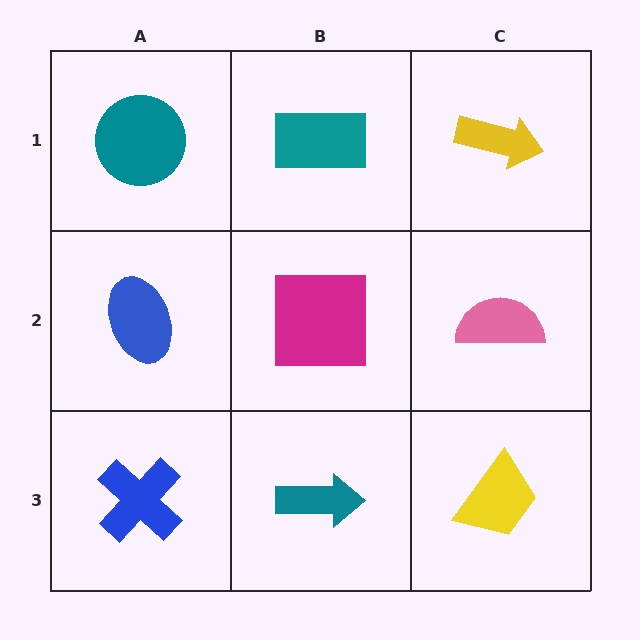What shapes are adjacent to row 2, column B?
A teal rectangle (row 1, column B), a teal arrow (row 3, column B), a blue ellipse (row 2, column A), a pink semicircle (row 2, column C).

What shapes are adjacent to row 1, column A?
A blue ellipse (row 2, column A), a teal rectangle (row 1, column B).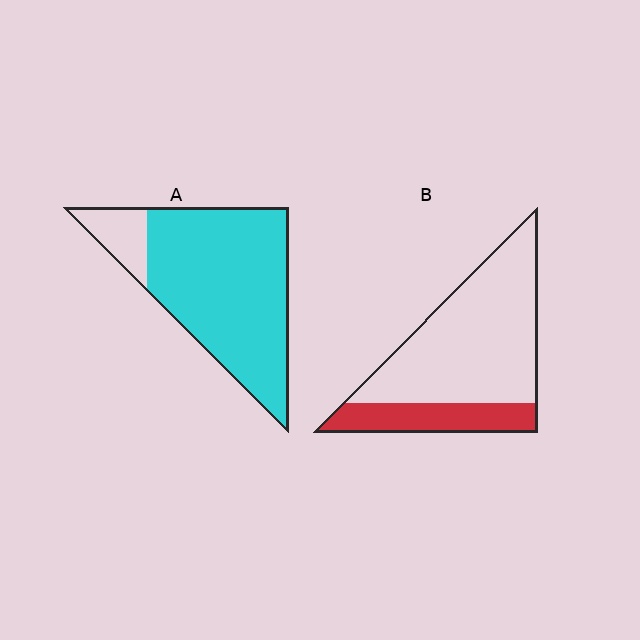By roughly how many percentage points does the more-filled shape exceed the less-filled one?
By roughly 60 percentage points (A over B).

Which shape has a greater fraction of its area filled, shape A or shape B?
Shape A.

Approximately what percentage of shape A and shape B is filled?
A is approximately 85% and B is approximately 25%.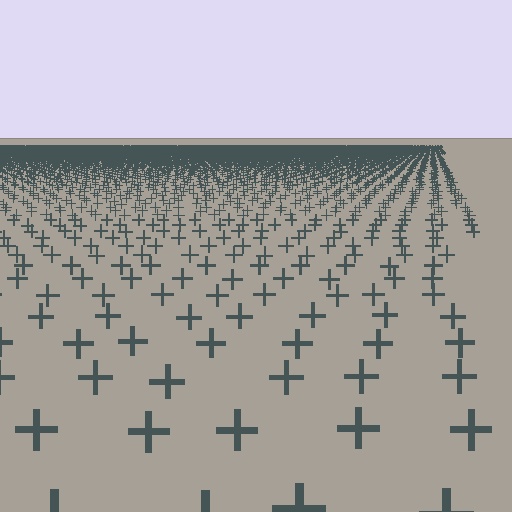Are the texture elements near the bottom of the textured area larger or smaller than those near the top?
Larger. Near the bottom, elements are closer to the viewer and appear at a bigger on-screen size.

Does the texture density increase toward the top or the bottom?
Density increases toward the top.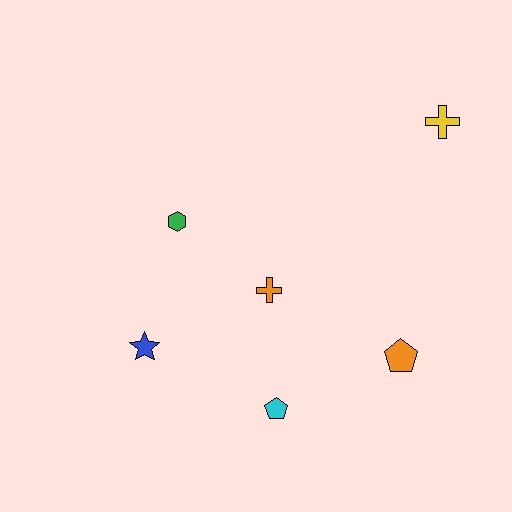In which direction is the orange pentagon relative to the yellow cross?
The orange pentagon is below the yellow cross.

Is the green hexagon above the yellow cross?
No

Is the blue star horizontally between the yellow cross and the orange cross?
No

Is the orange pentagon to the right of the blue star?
Yes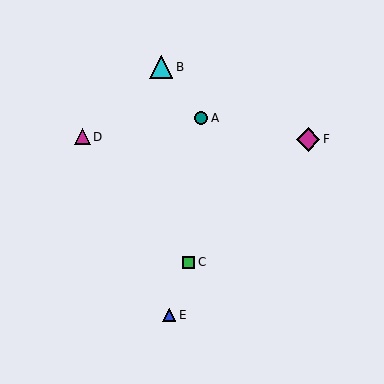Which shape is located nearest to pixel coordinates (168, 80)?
The cyan triangle (labeled B) at (161, 67) is nearest to that location.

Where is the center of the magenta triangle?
The center of the magenta triangle is at (82, 137).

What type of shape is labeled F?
Shape F is a magenta diamond.